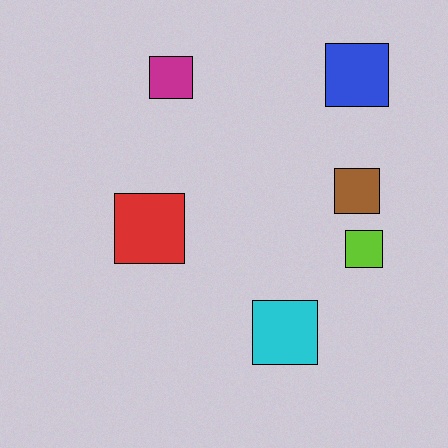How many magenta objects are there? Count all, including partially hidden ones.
There is 1 magenta object.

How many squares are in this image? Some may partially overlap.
There are 6 squares.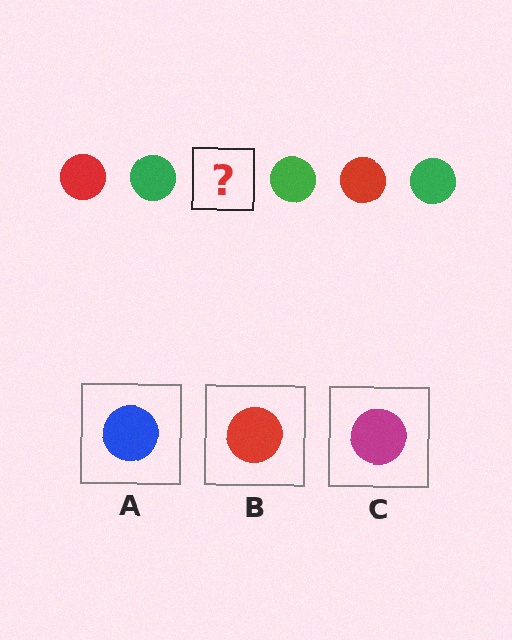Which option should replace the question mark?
Option B.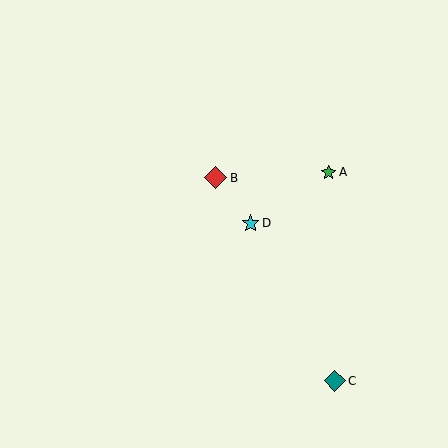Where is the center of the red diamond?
The center of the red diamond is at (216, 178).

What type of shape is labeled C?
Shape C is a teal diamond.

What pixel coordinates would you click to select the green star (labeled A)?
Click at (329, 172) to select the green star A.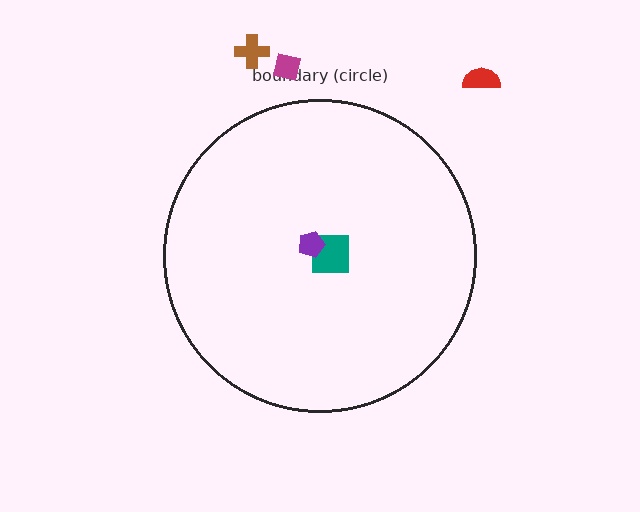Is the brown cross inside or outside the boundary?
Outside.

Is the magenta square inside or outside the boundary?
Outside.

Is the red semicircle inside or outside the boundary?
Outside.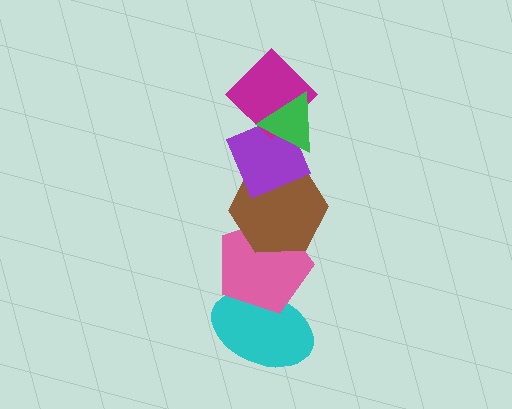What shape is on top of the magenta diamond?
The green triangle is on top of the magenta diamond.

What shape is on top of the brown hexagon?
The purple diamond is on top of the brown hexagon.